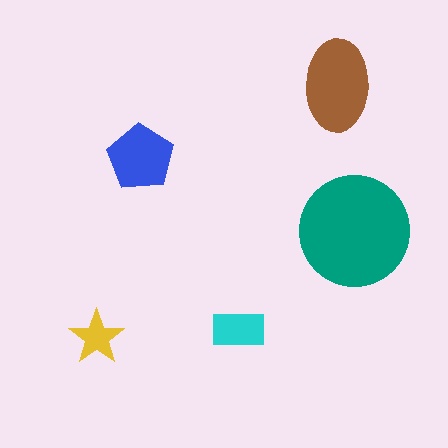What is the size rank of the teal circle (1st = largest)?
1st.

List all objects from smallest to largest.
The yellow star, the cyan rectangle, the blue pentagon, the brown ellipse, the teal circle.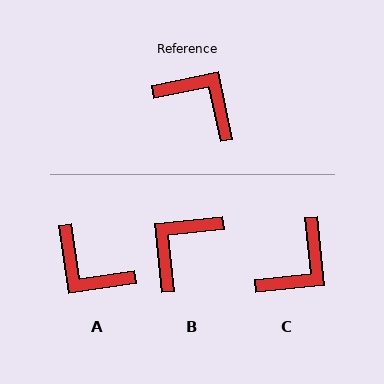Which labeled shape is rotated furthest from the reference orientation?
A, about 177 degrees away.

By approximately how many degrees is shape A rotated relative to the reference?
Approximately 177 degrees counter-clockwise.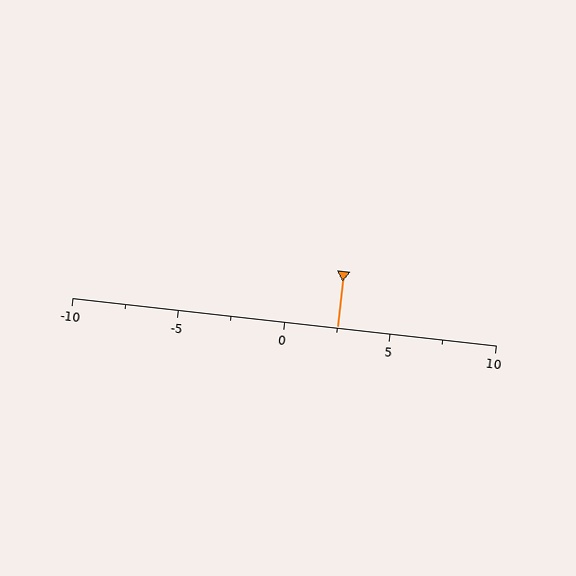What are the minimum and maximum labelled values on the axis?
The axis runs from -10 to 10.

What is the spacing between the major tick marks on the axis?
The major ticks are spaced 5 apart.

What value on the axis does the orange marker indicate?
The marker indicates approximately 2.5.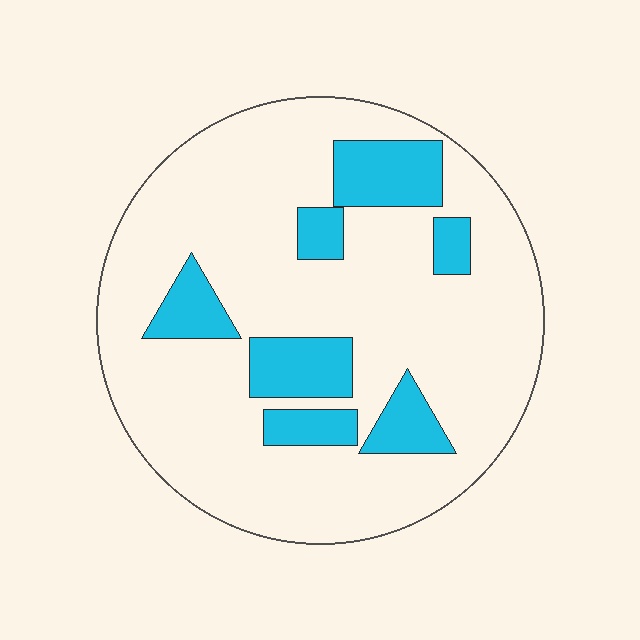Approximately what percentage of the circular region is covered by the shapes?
Approximately 20%.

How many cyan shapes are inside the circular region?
7.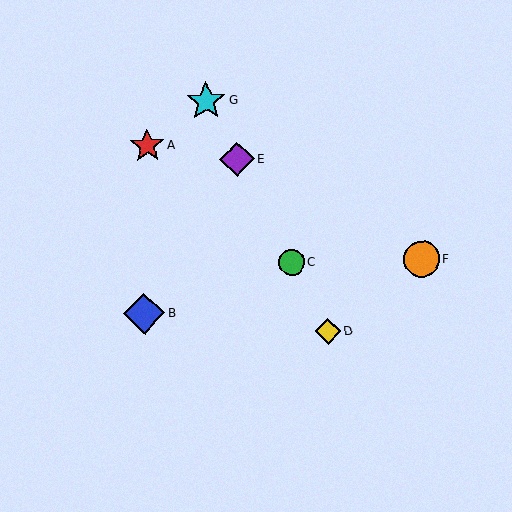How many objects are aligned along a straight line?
4 objects (C, D, E, G) are aligned along a straight line.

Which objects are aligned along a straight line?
Objects C, D, E, G are aligned along a straight line.